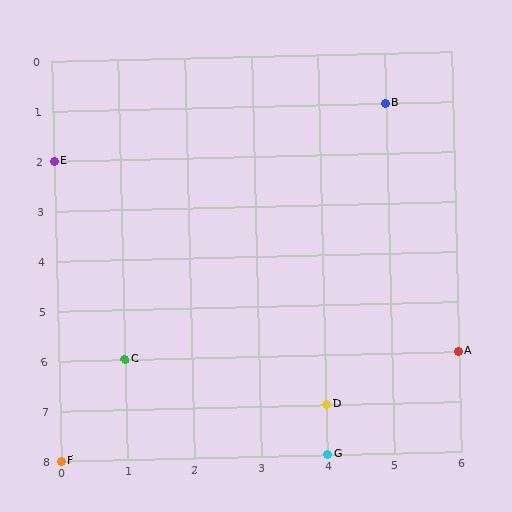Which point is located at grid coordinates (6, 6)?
Point A is at (6, 6).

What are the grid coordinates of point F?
Point F is at grid coordinates (0, 8).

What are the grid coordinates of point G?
Point G is at grid coordinates (4, 8).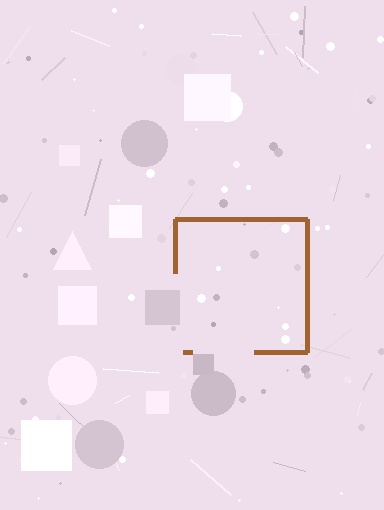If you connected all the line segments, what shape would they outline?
They would outline a square.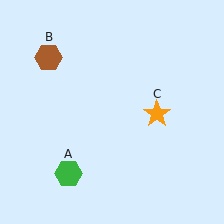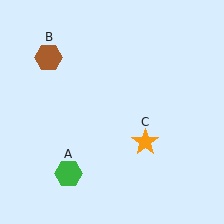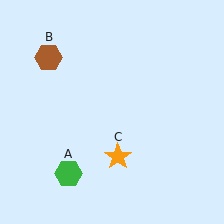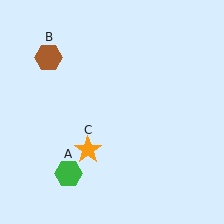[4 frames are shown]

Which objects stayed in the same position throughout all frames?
Green hexagon (object A) and brown hexagon (object B) remained stationary.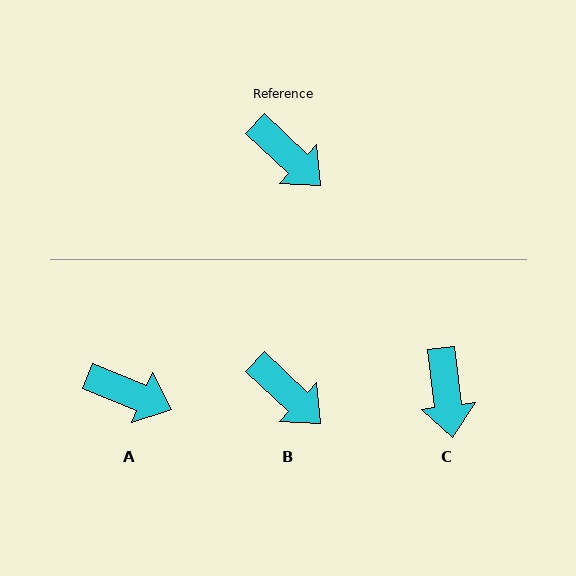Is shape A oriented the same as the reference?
No, it is off by about 21 degrees.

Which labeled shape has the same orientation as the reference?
B.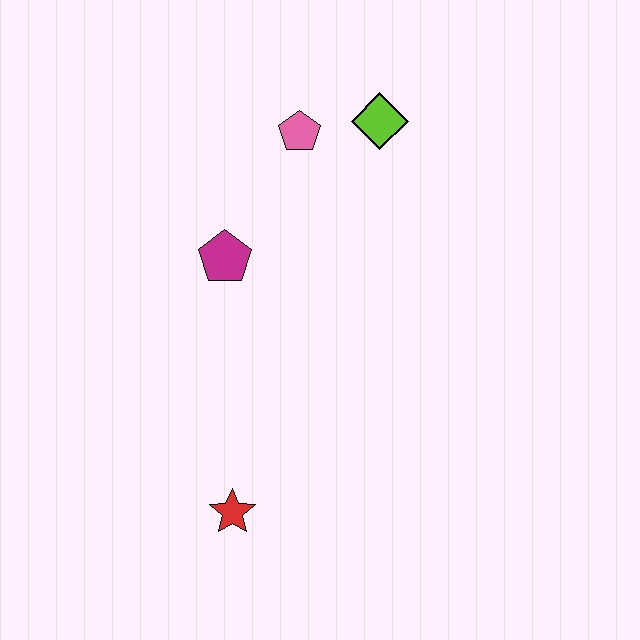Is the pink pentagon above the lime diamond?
No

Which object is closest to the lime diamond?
The pink pentagon is closest to the lime diamond.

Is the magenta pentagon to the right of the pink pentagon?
No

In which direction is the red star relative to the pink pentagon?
The red star is below the pink pentagon.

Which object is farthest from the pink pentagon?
The red star is farthest from the pink pentagon.